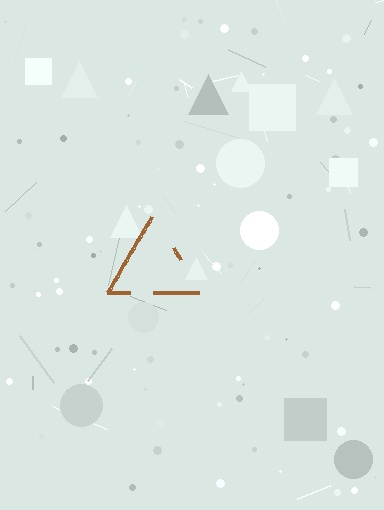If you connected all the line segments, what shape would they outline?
They would outline a triangle.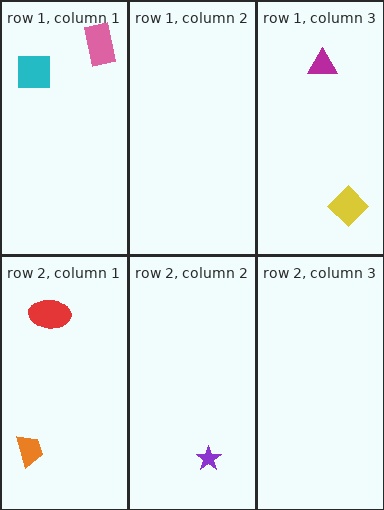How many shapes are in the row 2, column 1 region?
2.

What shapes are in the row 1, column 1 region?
The pink rectangle, the cyan square.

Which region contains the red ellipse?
The row 2, column 1 region.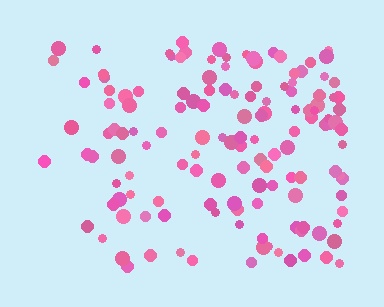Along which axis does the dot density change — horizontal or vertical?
Horizontal.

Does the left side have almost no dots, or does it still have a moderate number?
Still a moderate number, just noticeably fewer than the right.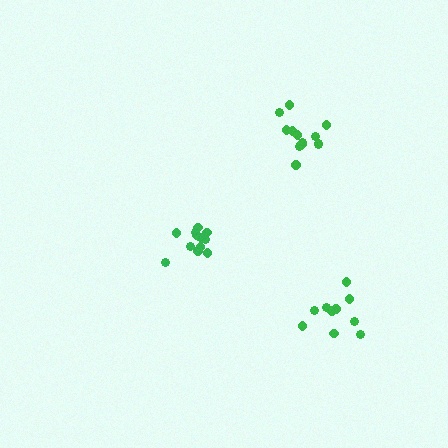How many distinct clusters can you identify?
There are 3 distinct clusters.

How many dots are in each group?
Group 1: 12 dots, Group 2: 13 dots, Group 3: 10 dots (35 total).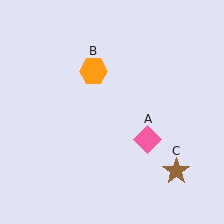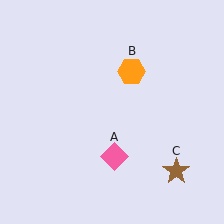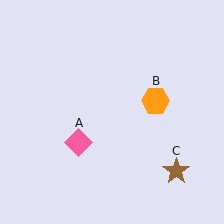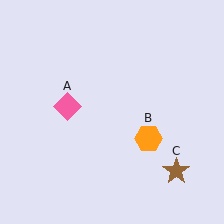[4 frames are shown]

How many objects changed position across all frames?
2 objects changed position: pink diamond (object A), orange hexagon (object B).